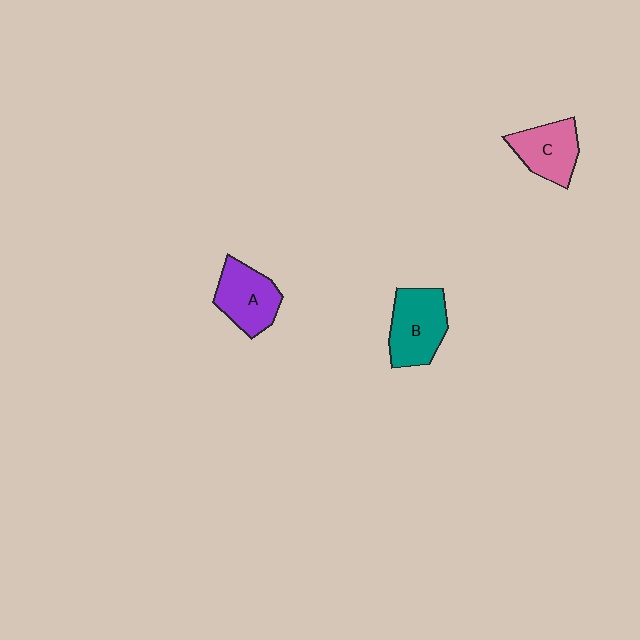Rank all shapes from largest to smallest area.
From largest to smallest: B (teal), A (purple), C (pink).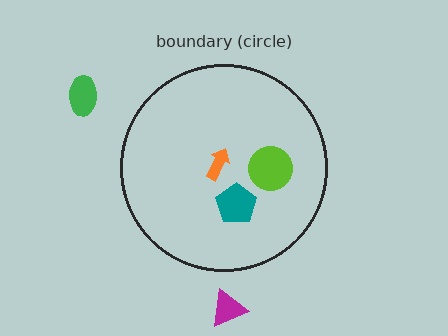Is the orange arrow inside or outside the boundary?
Inside.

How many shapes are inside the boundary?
3 inside, 2 outside.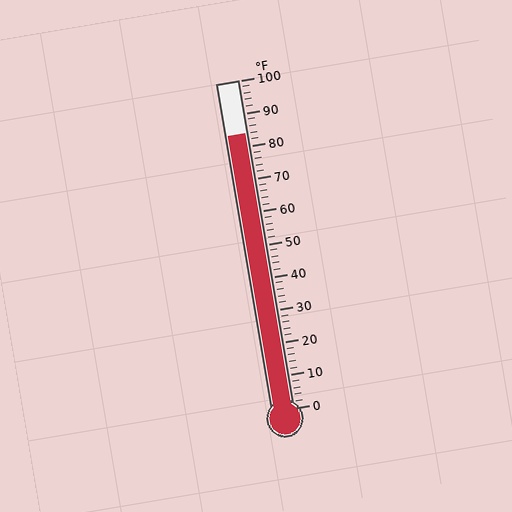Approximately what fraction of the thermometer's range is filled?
The thermometer is filled to approximately 85% of its range.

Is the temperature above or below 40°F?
The temperature is above 40°F.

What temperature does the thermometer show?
The thermometer shows approximately 84°F.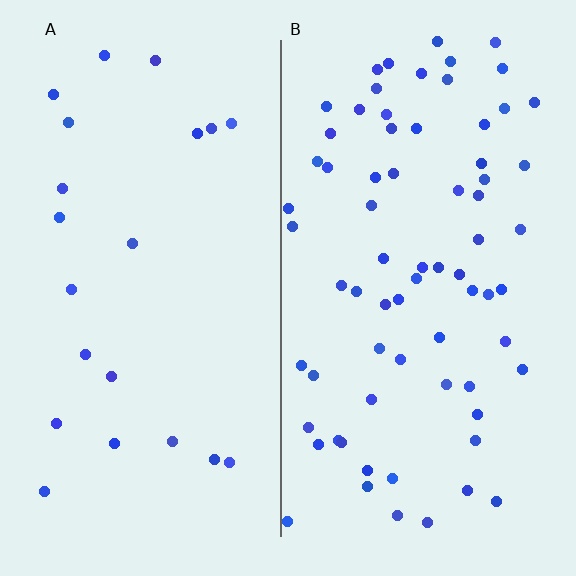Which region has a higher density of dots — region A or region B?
B (the right).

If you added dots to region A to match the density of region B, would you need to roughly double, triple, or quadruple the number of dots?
Approximately triple.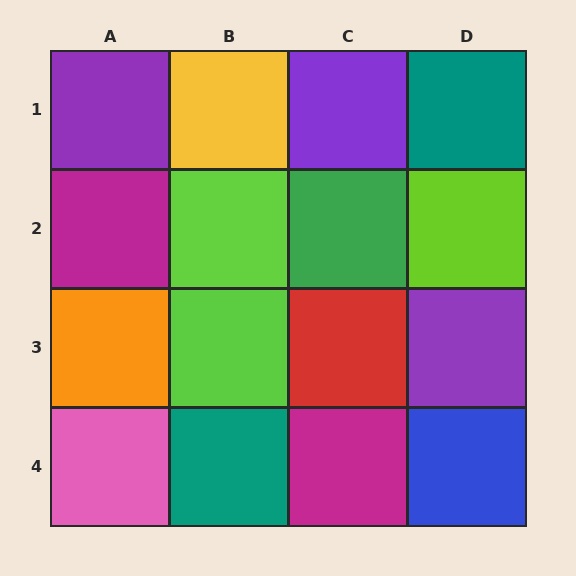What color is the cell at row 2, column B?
Lime.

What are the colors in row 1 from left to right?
Purple, yellow, purple, teal.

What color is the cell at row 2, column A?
Magenta.